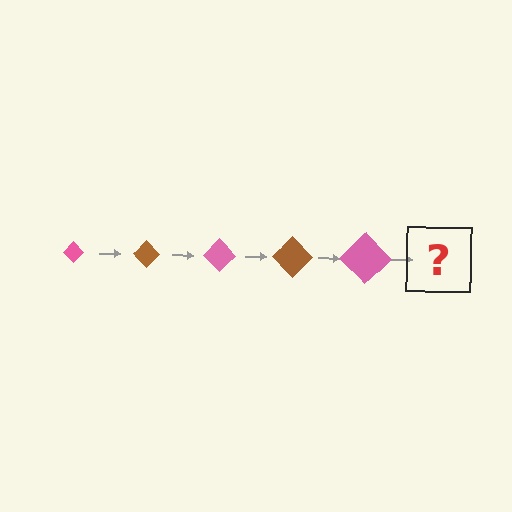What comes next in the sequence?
The next element should be a brown diamond, larger than the previous one.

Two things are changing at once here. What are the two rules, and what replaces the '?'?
The two rules are that the diamond grows larger each step and the color cycles through pink and brown. The '?' should be a brown diamond, larger than the previous one.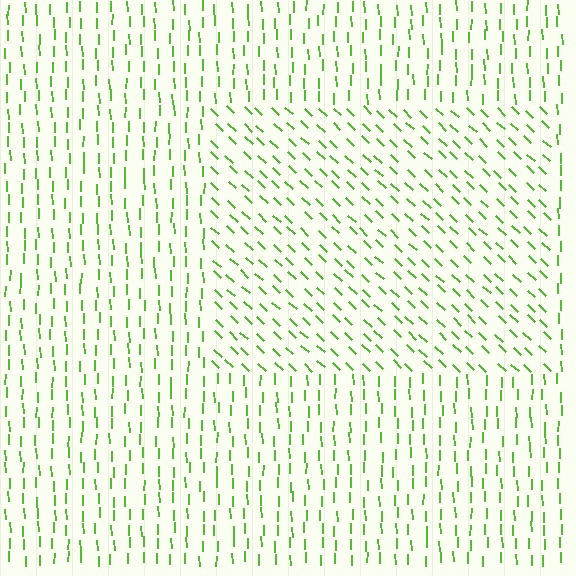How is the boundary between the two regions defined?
The boundary is defined purely by a change in line orientation (approximately 45 degrees difference). All lines are the same color and thickness.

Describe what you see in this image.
The image is filled with small lime line segments. A rectangle region in the image has lines oriented differently from the surrounding lines, creating a visible texture boundary.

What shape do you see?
I see a rectangle.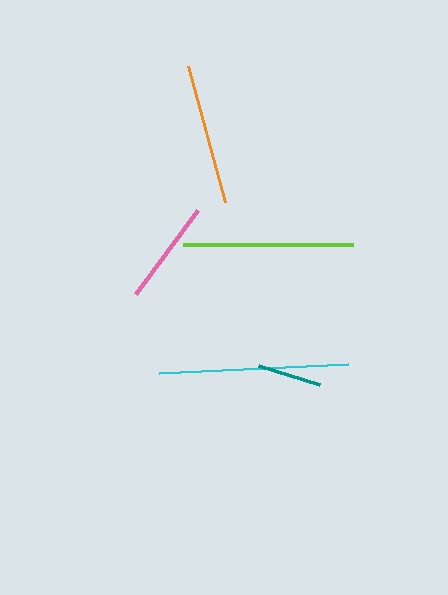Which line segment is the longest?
The cyan line is the longest at approximately 189 pixels.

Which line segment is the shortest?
The teal line is the shortest at approximately 64 pixels.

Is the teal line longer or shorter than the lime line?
The lime line is longer than the teal line.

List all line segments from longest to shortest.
From longest to shortest: cyan, lime, orange, pink, teal.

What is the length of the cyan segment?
The cyan segment is approximately 189 pixels long.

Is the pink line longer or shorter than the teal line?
The pink line is longer than the teal line.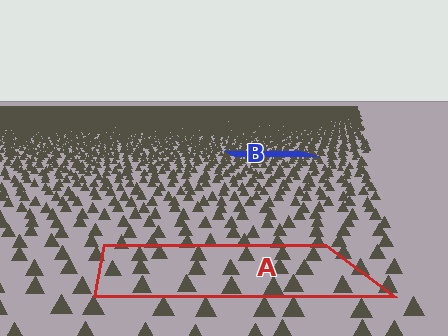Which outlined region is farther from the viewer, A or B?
Region B is farther from the viewer — the texture elements inside it appear smaller and more densely packed.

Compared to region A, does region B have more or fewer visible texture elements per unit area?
Region B has more texture elements per unit area — they are packed more densely because it is farther away.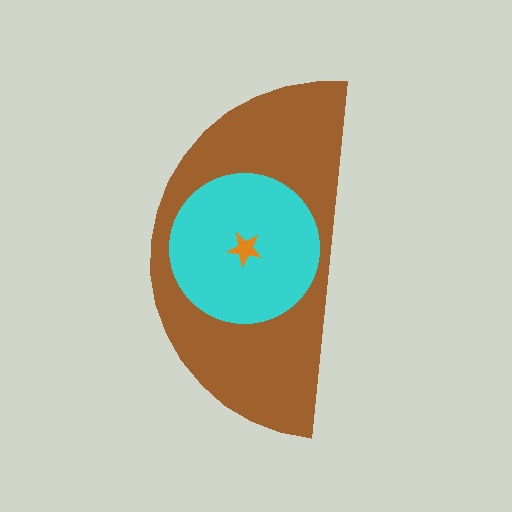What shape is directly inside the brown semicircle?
The cyan circle.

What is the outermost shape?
The brown semicircle.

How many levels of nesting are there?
3.